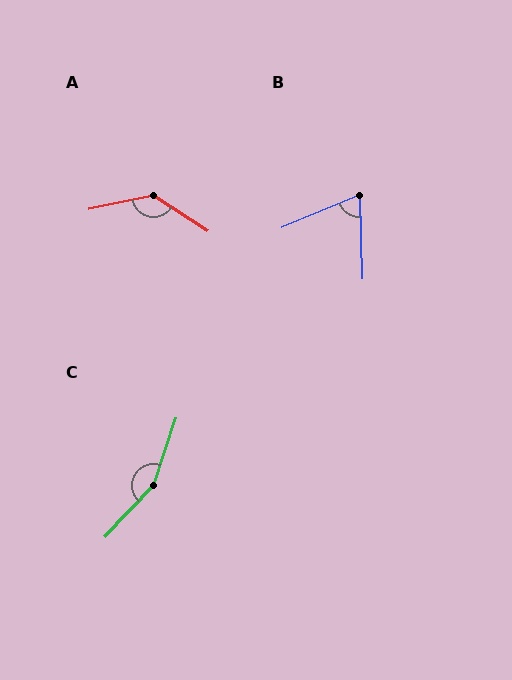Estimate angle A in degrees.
Approximately 135 degrees.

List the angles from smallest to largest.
B (69°), A (135°), C (156°).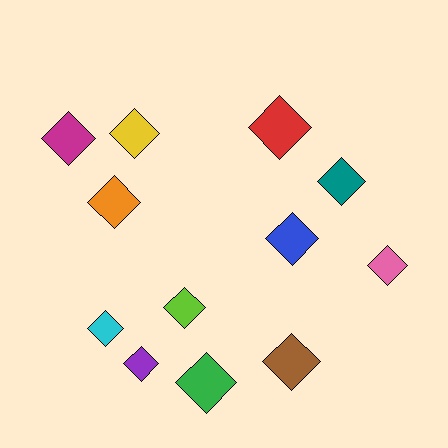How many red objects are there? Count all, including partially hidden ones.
There is 1 red object.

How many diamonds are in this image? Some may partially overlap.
There are 12 diamonds.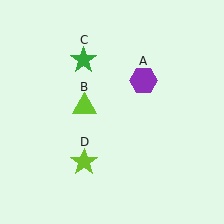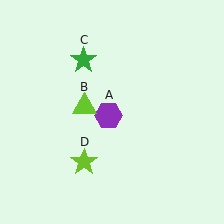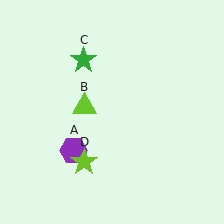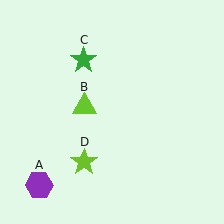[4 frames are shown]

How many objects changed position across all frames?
1 object changed position: purple hexagon (object A).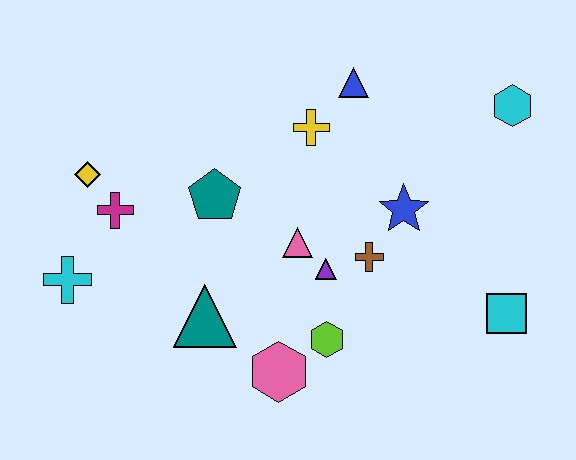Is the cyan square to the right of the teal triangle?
Yes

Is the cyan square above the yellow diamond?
No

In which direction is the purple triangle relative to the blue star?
The purple triangle is to the left of the blue star.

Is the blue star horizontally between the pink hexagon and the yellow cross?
No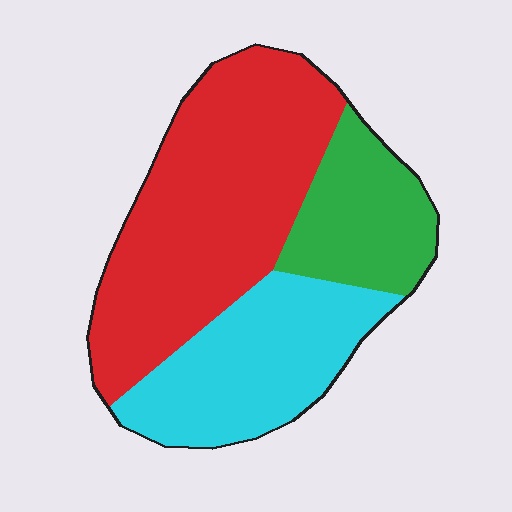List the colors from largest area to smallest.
From largest to smallest: red, cyan, green.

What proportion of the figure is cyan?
Cyan takes up about one third (1/3) of the figure.